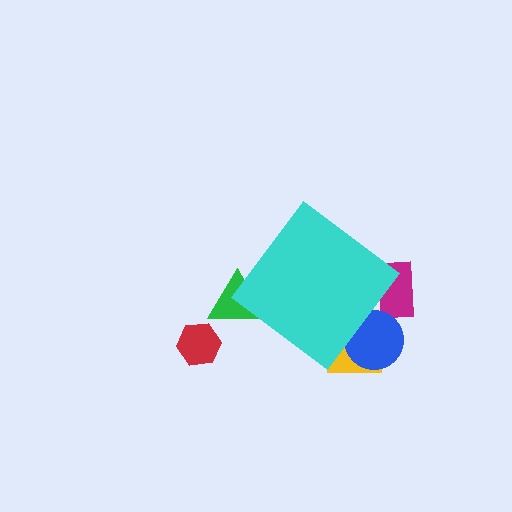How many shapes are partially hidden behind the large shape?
4 shapes are partially hidden.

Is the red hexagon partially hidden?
No, the red hexagon is fully visible.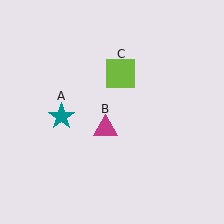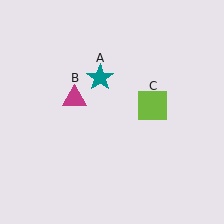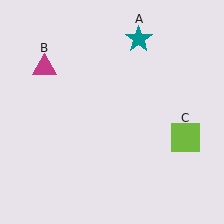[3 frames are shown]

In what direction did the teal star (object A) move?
The teal star (object A) moved up and to the right.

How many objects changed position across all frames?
3 objects changed position: teal star (object A), magenta triangle (object B), lime square (object C).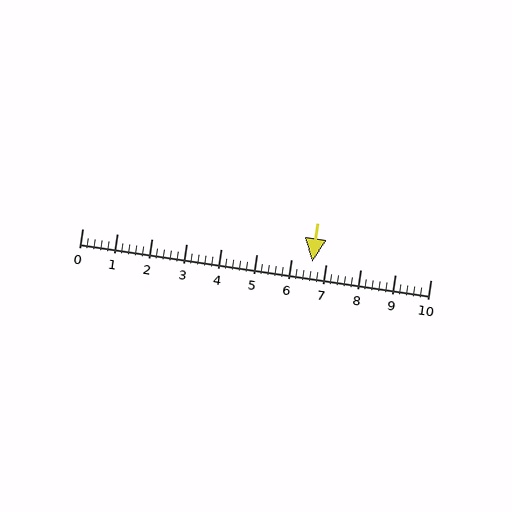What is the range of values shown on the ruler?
The ruler shows values from 0 to 10.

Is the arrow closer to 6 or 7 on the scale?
The arrow is closer to 7.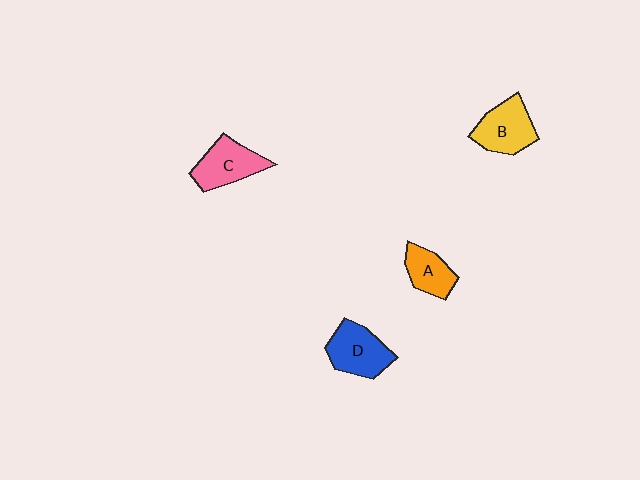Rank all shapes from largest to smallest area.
From largest to smallest: D (blue), B (yellow), C (pink), A (orange).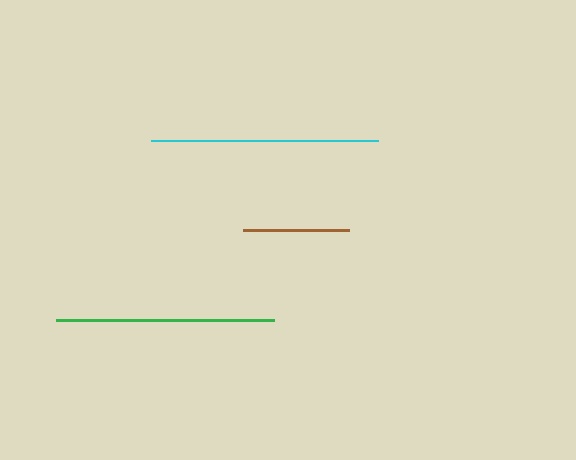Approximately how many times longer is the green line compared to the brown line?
The green line is approximately 2.1 times the length of the brown line.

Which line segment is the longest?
The cyan line is the longest at approximately 227 pixels.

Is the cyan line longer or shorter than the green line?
The cyan line is longer than the green line.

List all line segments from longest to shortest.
From longest to shortest: cyan, green, brown.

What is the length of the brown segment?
The brown segment is approximately 106 pixels long.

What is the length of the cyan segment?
The cyan segment is approximately 227 pixels long.